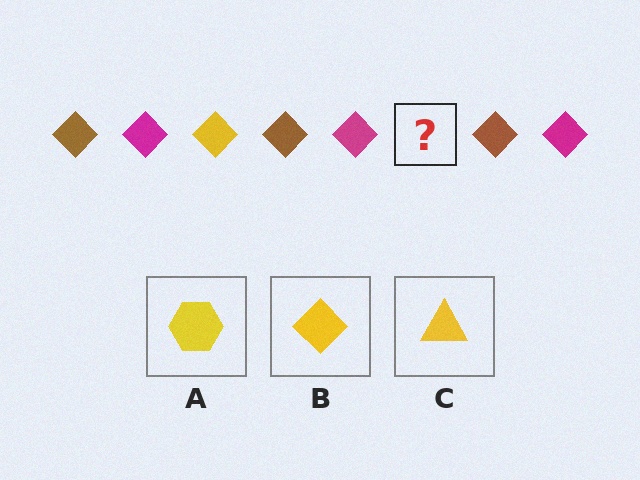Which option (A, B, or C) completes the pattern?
B.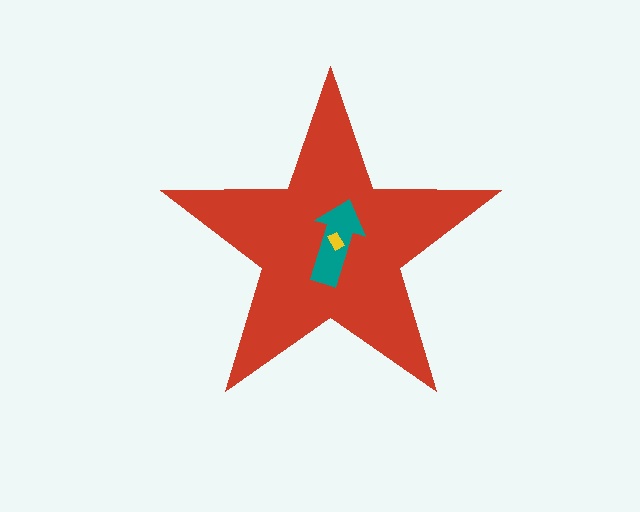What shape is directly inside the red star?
The teal arrow.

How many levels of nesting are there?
3.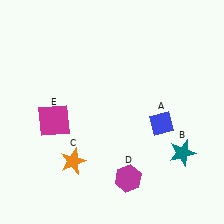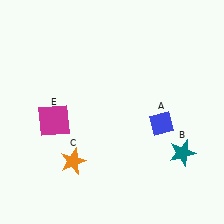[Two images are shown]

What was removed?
The magenta hexagon (D) was removed in Image 2.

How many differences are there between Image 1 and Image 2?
There is 1 difference between the two images.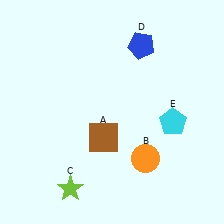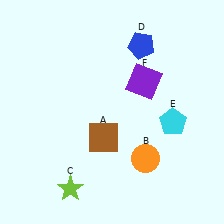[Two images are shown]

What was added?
A purple square (F) was added in Image 2.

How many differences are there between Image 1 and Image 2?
There is 1 difference between the two images.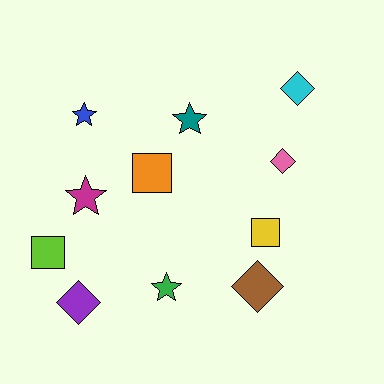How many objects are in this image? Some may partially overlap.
There are 11 objects.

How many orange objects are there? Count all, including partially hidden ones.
There is 1 orange object.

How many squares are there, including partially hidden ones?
There are 3 squares.